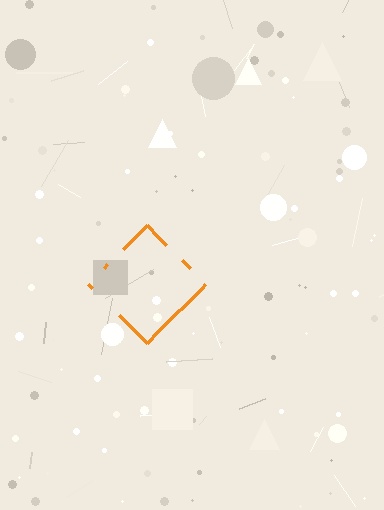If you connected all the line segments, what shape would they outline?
They would outline a diamond.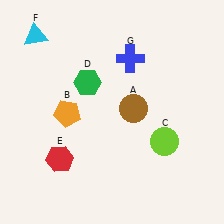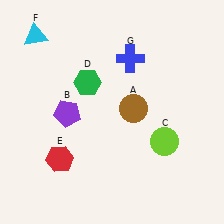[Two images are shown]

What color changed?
The pentagon (B) changed from orange in Image 1 to purple in Image 2.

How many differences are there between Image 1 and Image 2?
There is 1 difference between the two images.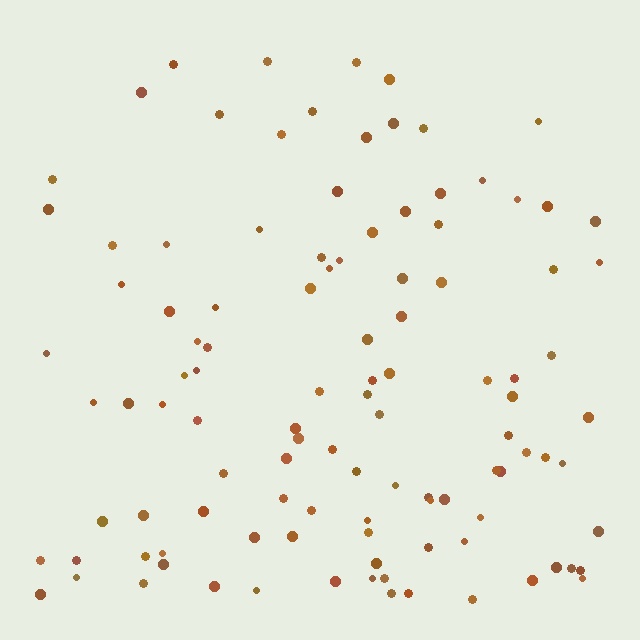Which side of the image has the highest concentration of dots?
The bottom.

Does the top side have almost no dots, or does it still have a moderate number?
Still a moderate number, just noticeably fewer than the bottom.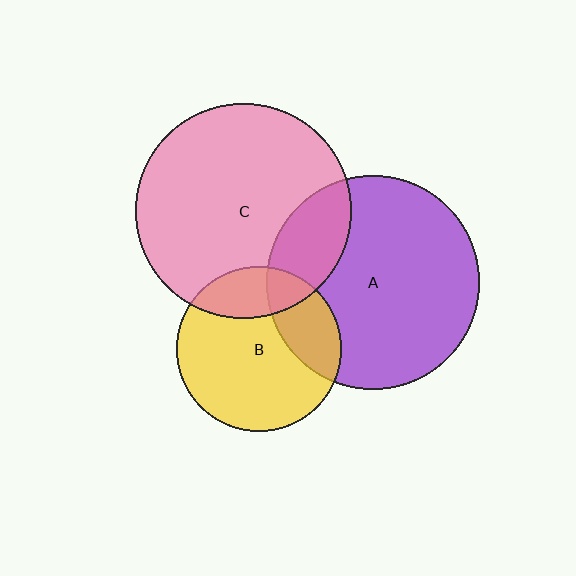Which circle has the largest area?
Circle C (pink).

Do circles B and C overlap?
Yes.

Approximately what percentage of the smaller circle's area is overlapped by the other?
Approximately 20%.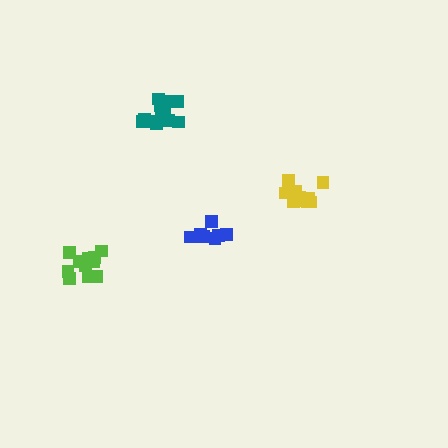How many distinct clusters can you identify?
There are 4 distinct clusters.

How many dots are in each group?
Group 1: 7 dots, Group 2: 11 dots, Group 3: 13 dots, Group 4: 10 dots (41 total).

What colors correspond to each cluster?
The clusters are colored: blue, lime, teal, yellow.